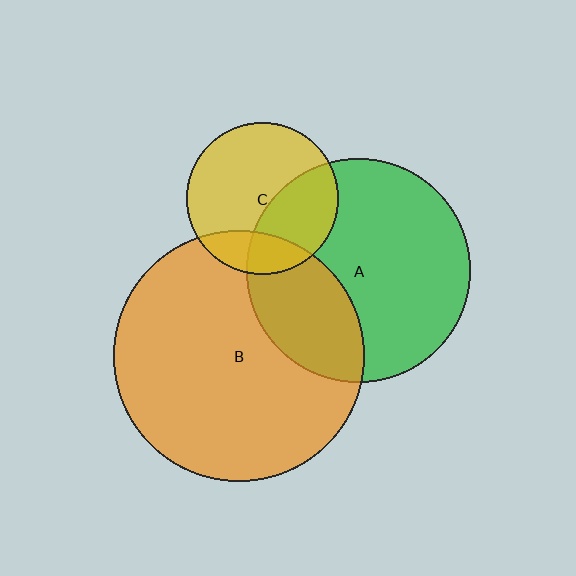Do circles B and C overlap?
Yes.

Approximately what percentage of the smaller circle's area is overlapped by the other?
Approximately 20%.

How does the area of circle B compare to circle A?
Approximately 1.3 times.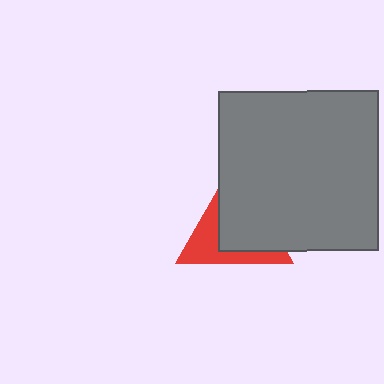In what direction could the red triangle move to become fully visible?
The red triangle could move left. That would shift it out from behind the gray square entirely.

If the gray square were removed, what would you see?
You would see the complete red triangle.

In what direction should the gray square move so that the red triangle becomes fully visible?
The gray square should move right. That is the shortest direction to clear the overlap and leave the red triangle fully visible.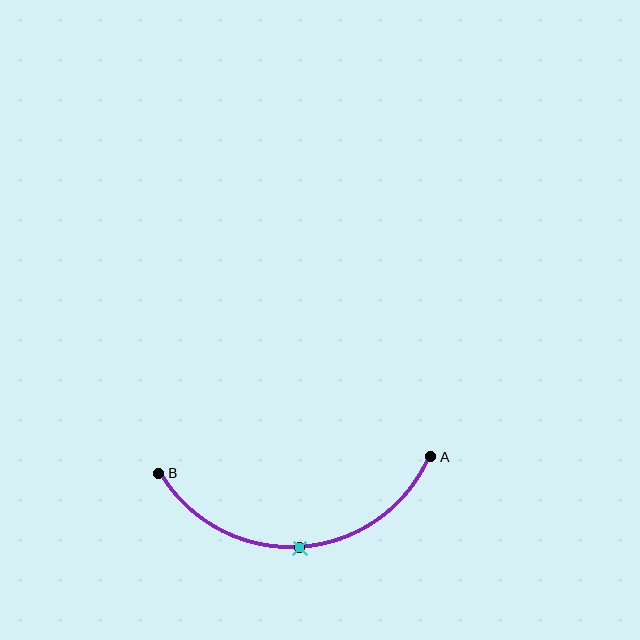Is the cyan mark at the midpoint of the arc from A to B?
Yes. The cyan mark lies on the arc at equal arc-length from both A and B — it is the arc midpoint.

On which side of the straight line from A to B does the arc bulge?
The arc bulges below the straight line connecting A and B.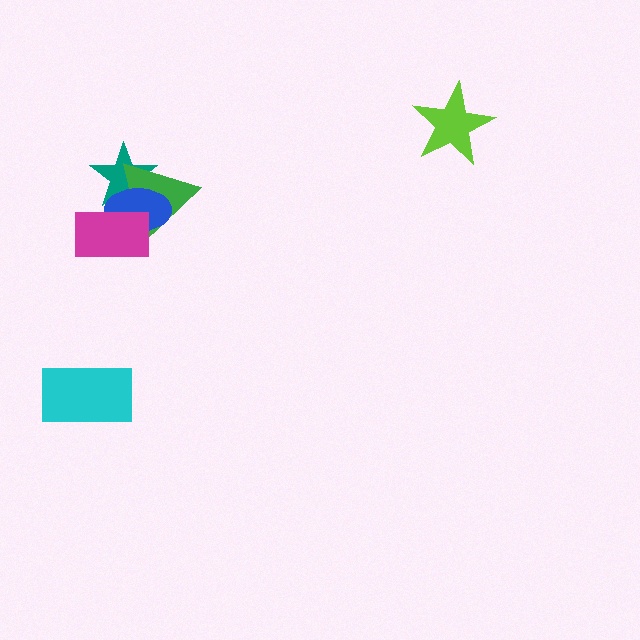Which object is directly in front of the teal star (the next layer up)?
The green triangle is directly in front of the teal star.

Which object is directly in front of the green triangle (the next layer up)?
The blue ellipse is directly in front of the green triangle.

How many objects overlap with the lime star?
0 objects overlap with the lime star.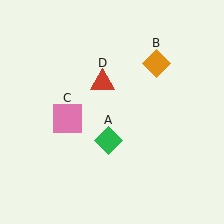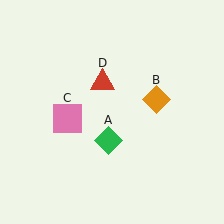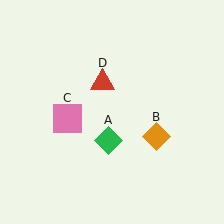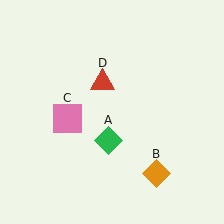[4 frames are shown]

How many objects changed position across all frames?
1 object changed position: orange diamond (object B).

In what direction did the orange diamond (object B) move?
The orange diamond (object B) moved down.